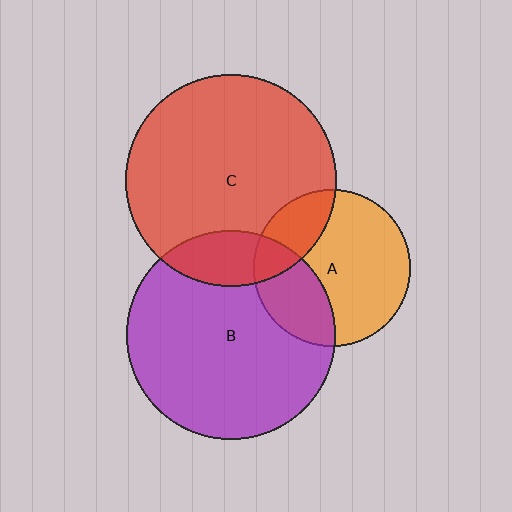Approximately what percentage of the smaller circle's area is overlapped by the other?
Approximately 20%.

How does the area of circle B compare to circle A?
Approximately 1.8 times.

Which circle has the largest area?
Circle C (red).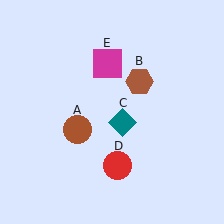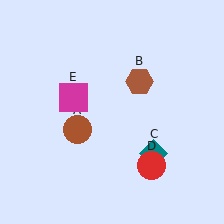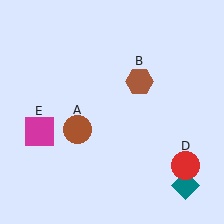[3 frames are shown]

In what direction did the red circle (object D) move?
The red circle (object D) moved right.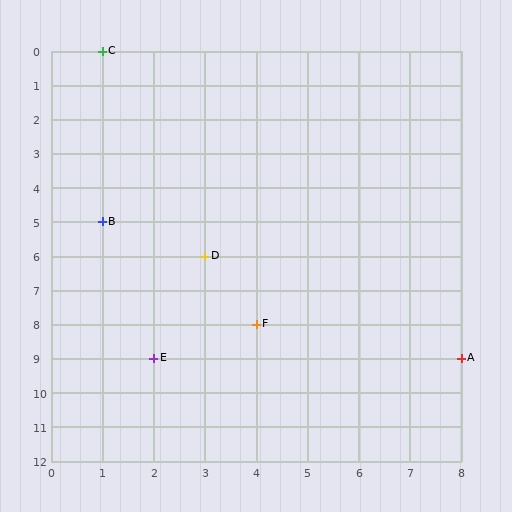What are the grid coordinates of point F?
Point F is at grid coordinates (4, 8).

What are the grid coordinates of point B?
Point B is at grid coordinates (1, 5).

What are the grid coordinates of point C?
Point C is at grid coordinates (1, 0).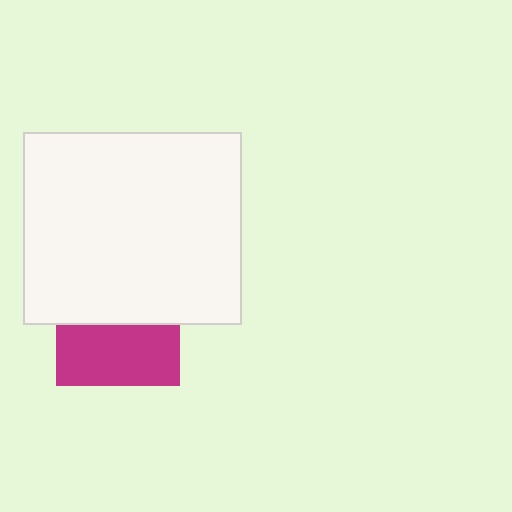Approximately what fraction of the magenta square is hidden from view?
Roughly 52% of the magenta square is hidden behind the white rectangle.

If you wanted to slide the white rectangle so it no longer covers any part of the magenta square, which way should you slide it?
Slide it up — that is the most direct way to separate the two shapes.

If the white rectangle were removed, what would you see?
You would see the complete magenta square.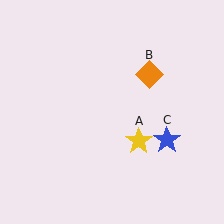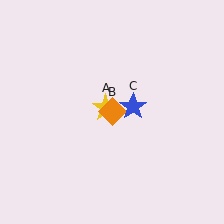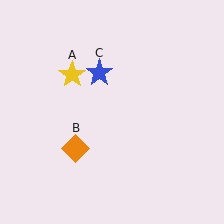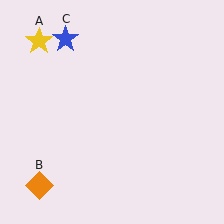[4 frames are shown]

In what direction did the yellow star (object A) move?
The yellow star (object A) moved up and to the left.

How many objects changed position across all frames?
3 objects changed position: yellow star (object A), orange diamond (object B), blue star (object C).